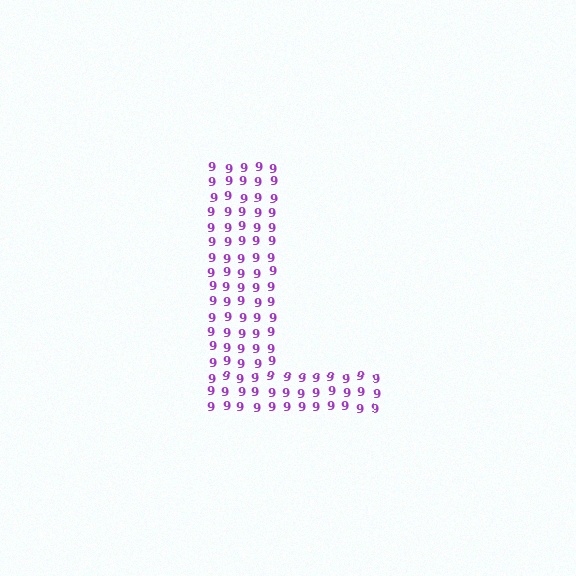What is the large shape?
The large shape is the letter L.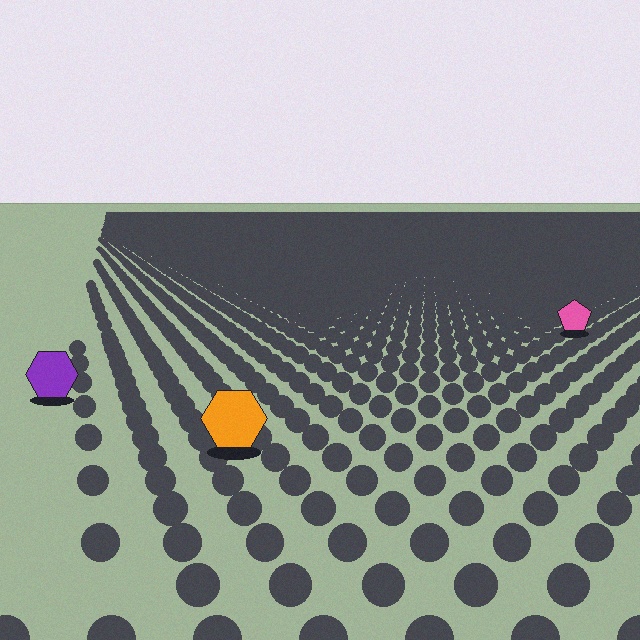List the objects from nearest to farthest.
From nearest to farthest: the orange hexagon, the purple hexagon, the pink pentagon.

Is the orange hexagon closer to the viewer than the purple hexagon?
Yes. The orange hexagon is closer — you can tell from the texture gradient: the ground texture is coarser near it.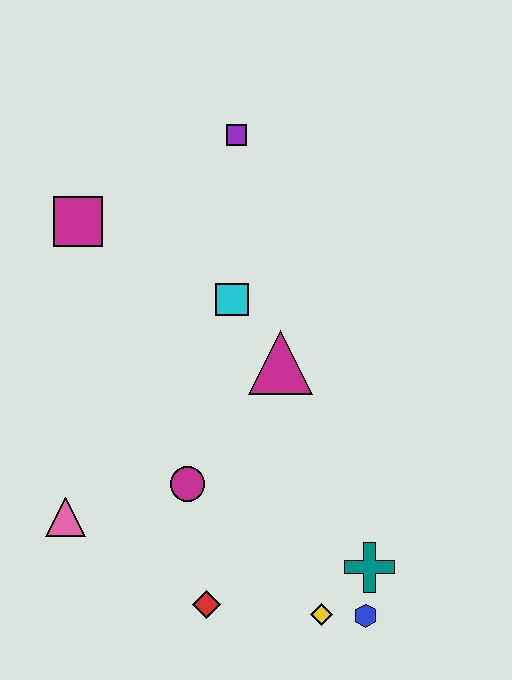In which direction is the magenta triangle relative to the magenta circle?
The magenta triangle is above the magenta circle.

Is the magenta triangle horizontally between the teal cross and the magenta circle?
Yes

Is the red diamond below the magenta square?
Yes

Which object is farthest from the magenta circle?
The purple square is farthest from the magenta circle.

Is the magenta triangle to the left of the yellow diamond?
Yes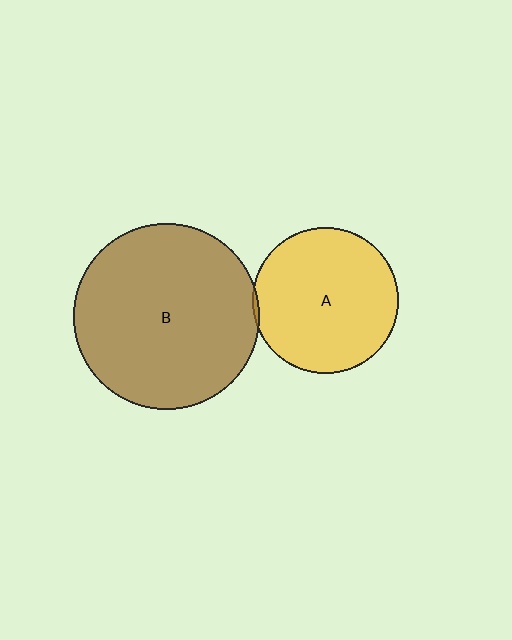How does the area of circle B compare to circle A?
Approximately 1.6 times.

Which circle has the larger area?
Circle B (brown).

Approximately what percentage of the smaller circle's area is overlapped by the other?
Approximately 5%.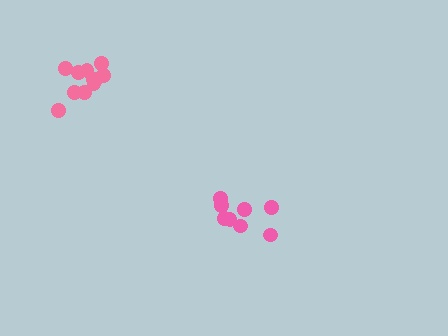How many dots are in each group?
Group 1: 8 dots, Group 2: 11 dots (19 total).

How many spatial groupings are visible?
There are 2 spatial groupings.